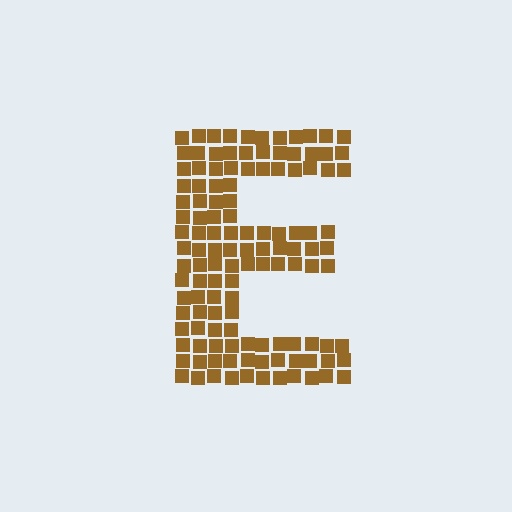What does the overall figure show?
The overall figure shows the letter E.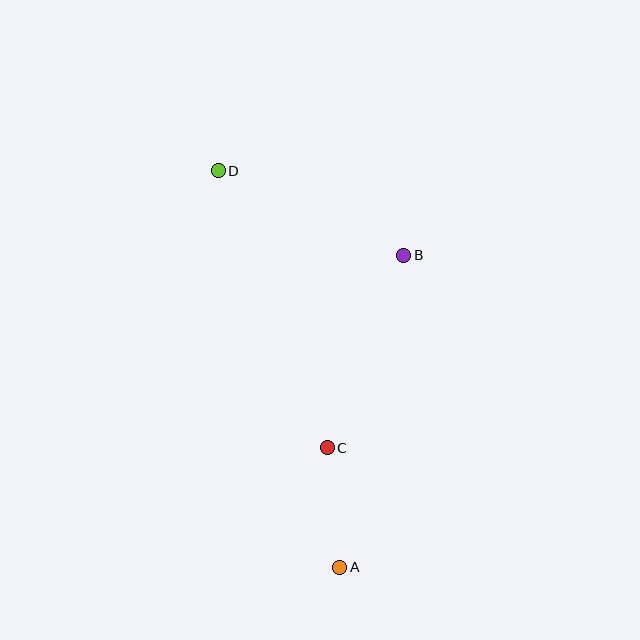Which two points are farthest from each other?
Points A and D are farthest from each other.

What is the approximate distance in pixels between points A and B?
The distance between A and B is approximately 319 pixels.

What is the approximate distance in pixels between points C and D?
The distance between C and D is approximately 298 pixels.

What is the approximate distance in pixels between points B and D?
The distance between B and D is approximately 204 pixels.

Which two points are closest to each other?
Points A and C are closest to each other.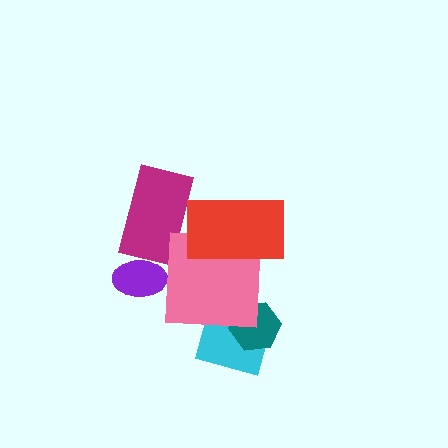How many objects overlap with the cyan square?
2 objects overlap with the cyan square.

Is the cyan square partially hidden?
Yes, it is partially covered by another shape.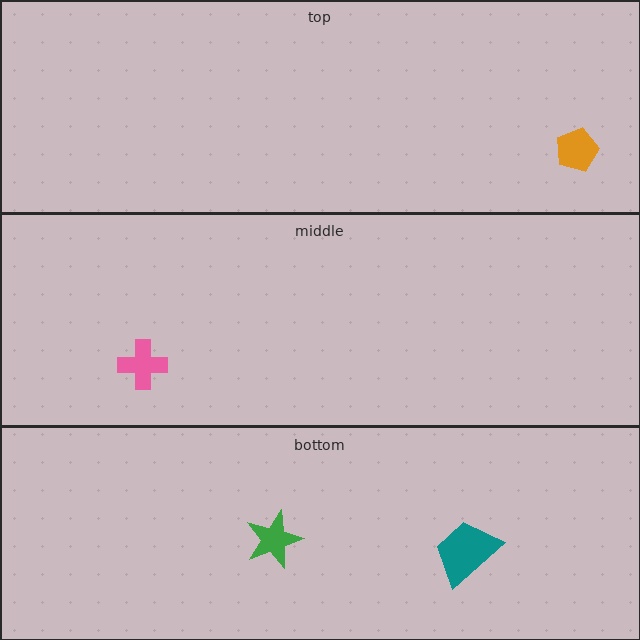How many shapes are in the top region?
1.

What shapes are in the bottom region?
The green star, the teal trapezoid.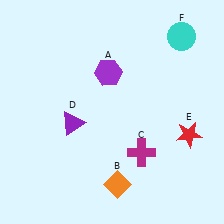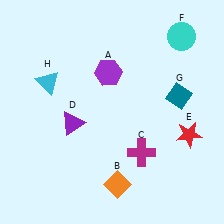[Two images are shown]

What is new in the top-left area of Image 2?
A cyan triangle (H) was added in the top-left area of Image 2.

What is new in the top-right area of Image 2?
A teal diamond (G) was added in the top-right area of Image 2.